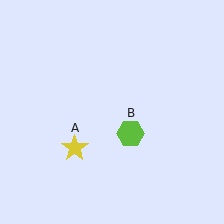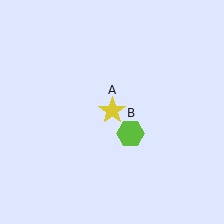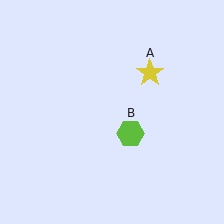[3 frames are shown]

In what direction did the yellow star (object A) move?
The yellow star (object A) moved up and to the right.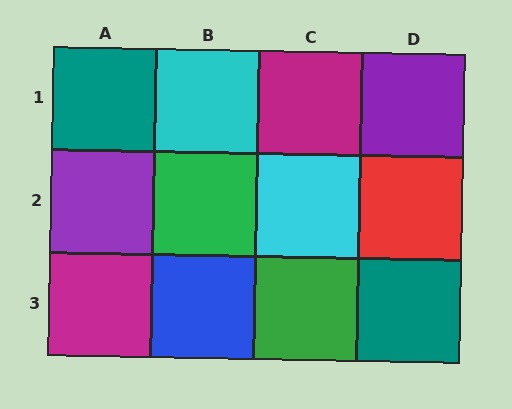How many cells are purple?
2 cells are purple.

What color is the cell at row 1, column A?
Teal.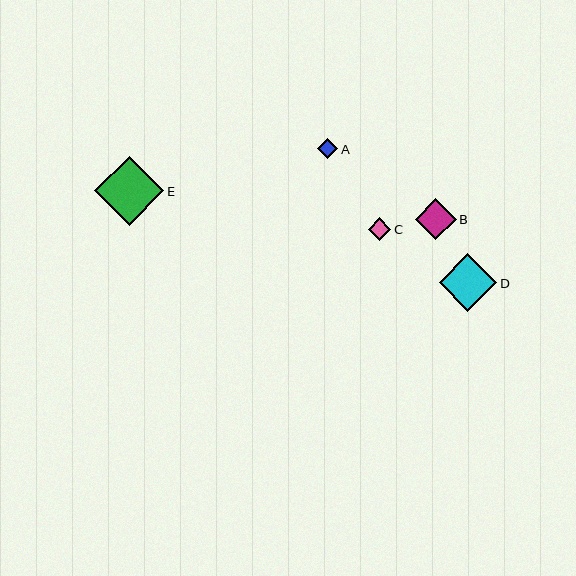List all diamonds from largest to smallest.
From largest to smallest: E, D, B, C, A.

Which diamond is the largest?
Diamond E is the largest with a size of approximately 69 pixels.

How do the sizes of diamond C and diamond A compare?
Diamond C and diamond A are approximately the same size.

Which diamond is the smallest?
Diamond A is the smallest with a size of approximately 20 pixels.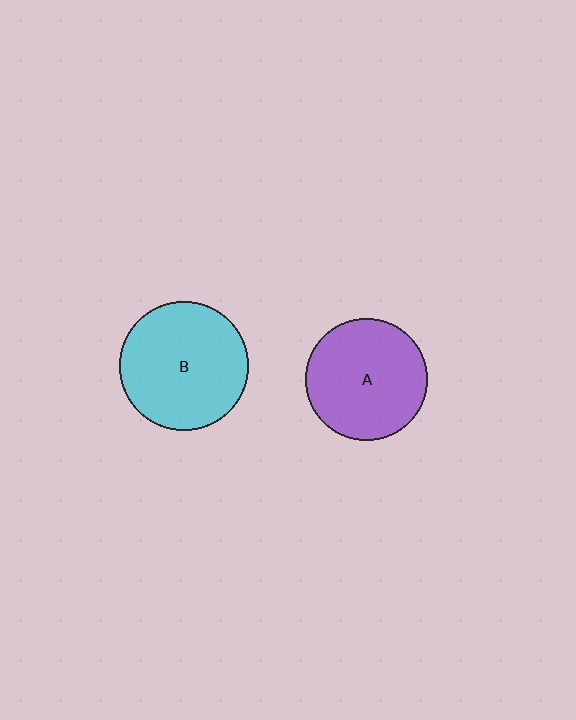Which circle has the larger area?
Circle B (cyan).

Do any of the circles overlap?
No, none of the circles overlap.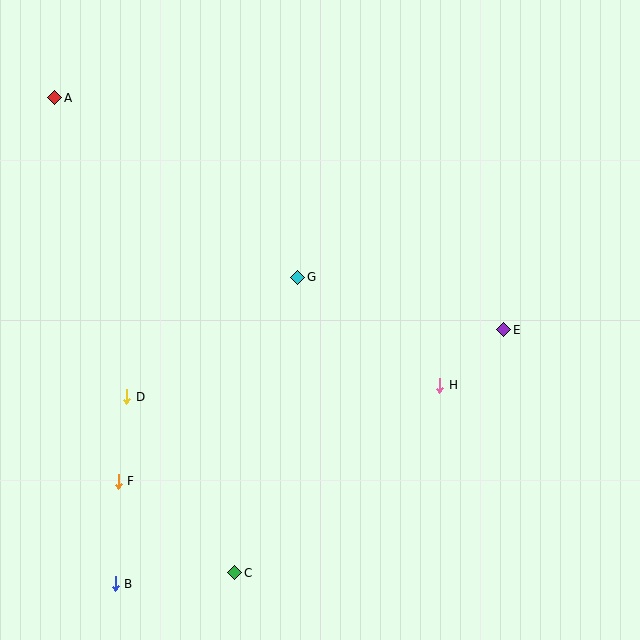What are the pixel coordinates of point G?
Point G is at (298, 277).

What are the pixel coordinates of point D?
Point D is at (127, 397).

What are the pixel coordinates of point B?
Point B is at (115, 584).